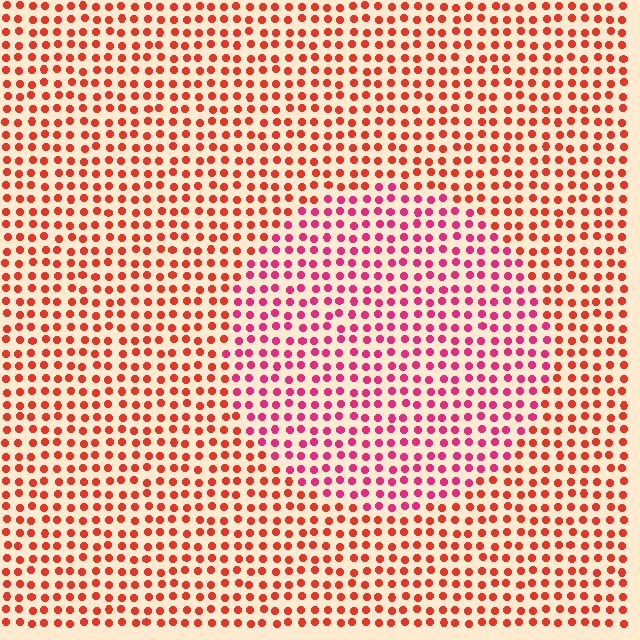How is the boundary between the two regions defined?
The boundary is defined purely by a slight shift in hue (about 32 degrees). Spacing, size, and orientation are identical on both sides.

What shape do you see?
I see a circle.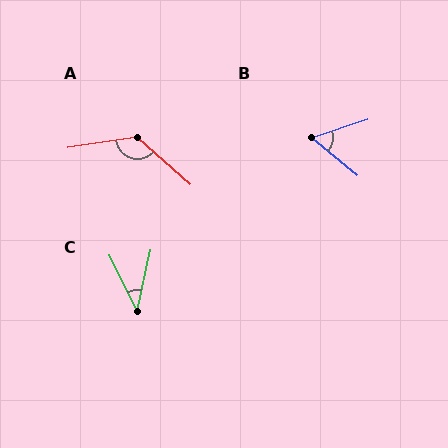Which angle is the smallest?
C, at approximately 38 degrees.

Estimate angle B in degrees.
Approximately 57 degrees.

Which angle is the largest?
A, at approximately 129 degrees.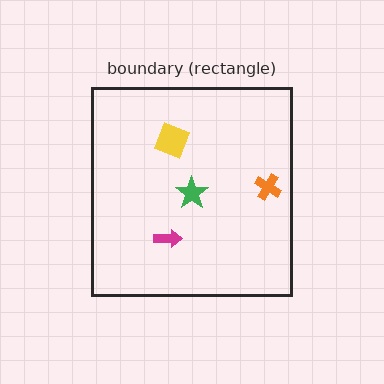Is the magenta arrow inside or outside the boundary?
Inside.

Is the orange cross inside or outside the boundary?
Inside.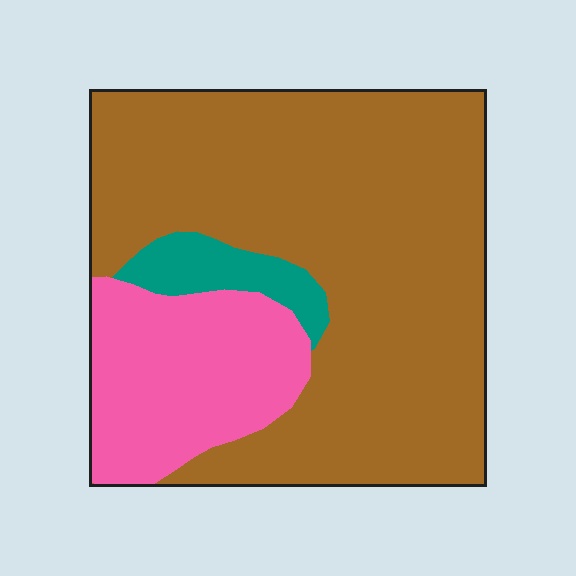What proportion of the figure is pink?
Pink covers around 20% of the figure.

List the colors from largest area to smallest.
From largest to smallest: brown, pink, teal.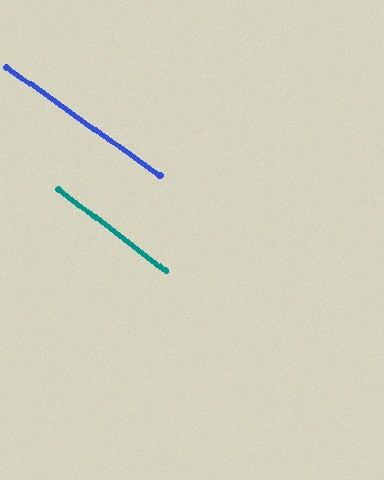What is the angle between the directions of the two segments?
Approximately 2 degrees.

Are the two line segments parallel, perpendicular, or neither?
Parallel — their directions differ by only 1.8°.